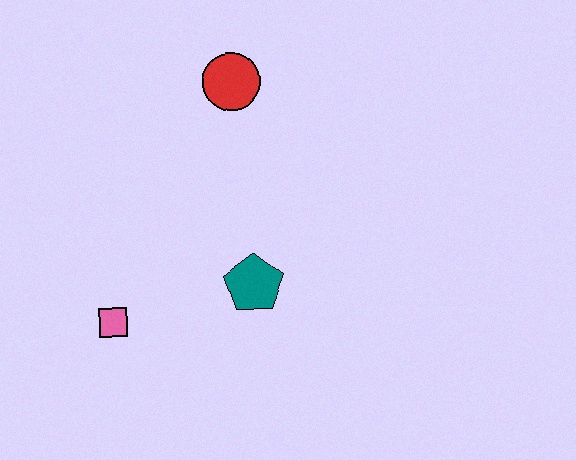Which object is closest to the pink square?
The teal pentagon is closest to the pink square.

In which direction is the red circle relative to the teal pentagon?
The red circle is above the teal pentagon.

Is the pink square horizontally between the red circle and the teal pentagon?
No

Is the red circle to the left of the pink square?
No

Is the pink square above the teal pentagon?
No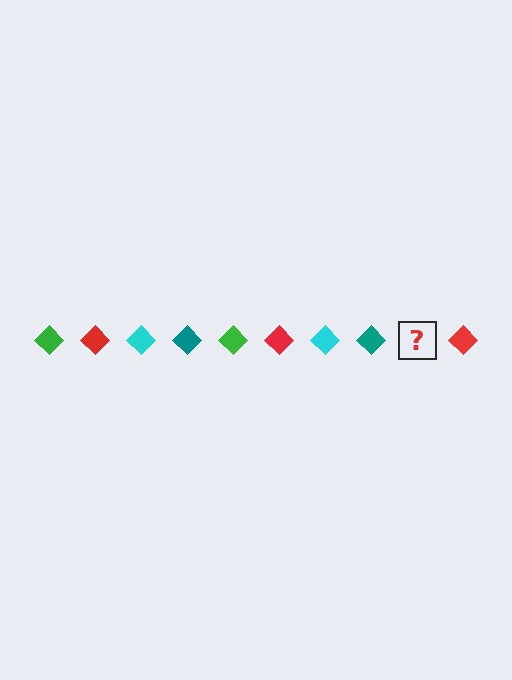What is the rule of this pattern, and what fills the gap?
The rule is that the pattern cycles through green, red, cyan, teal diamonds. The gap should be filled with a green diamond.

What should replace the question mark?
The question mark should be replaced with a green diamond.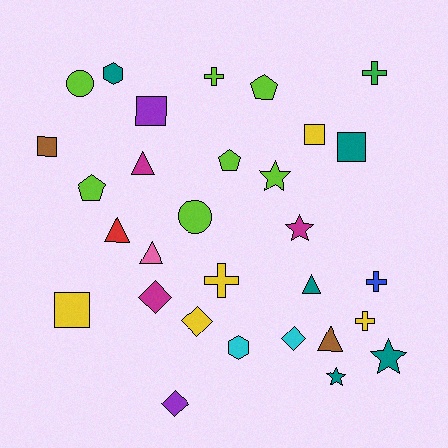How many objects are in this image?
There are 30 objects.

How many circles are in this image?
There are 2 circles.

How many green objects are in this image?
There is 1 green object.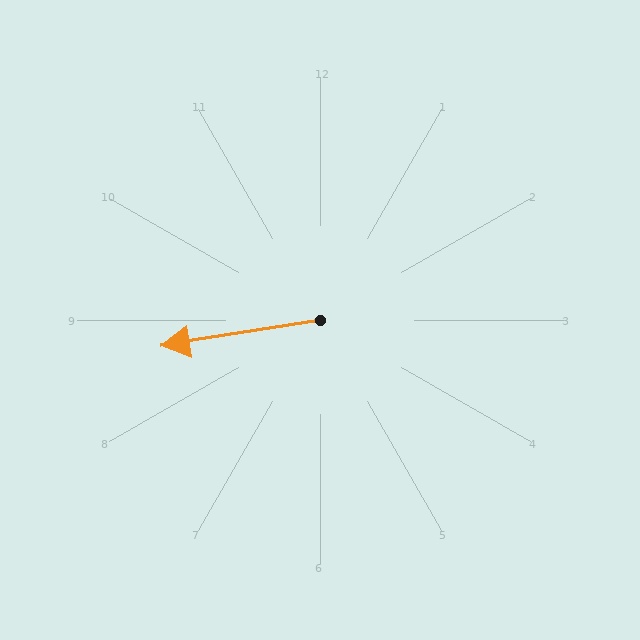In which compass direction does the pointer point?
West.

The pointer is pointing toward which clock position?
Roughly 9 o'clock.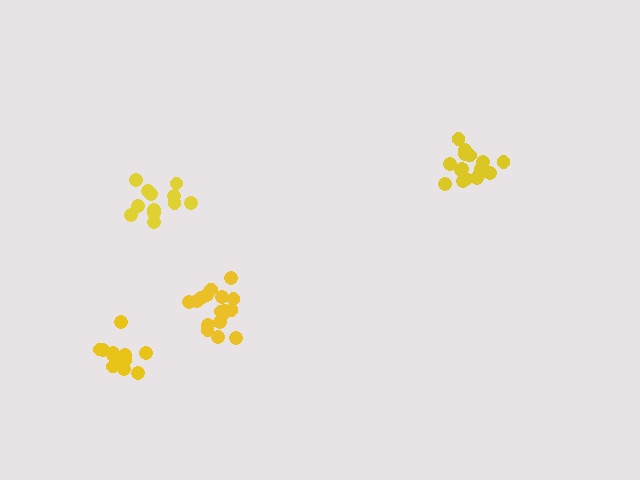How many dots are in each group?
Group 1: 17 dots, Group 2: 12 dots, Group 3: 13 dots, Group 4: 16 dots (58 total).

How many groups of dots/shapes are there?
There are 4 groups.